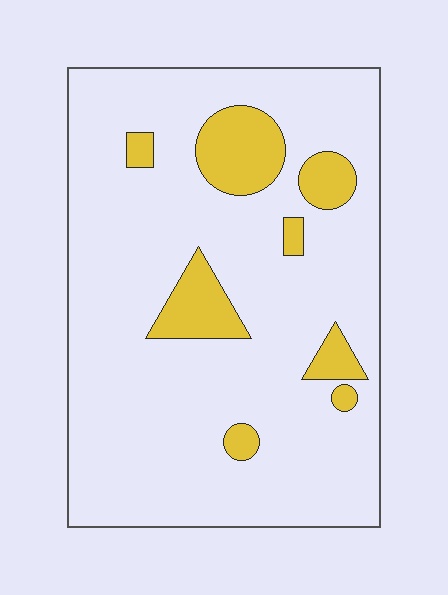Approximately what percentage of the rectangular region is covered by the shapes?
Approximately 15%.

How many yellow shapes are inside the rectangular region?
8.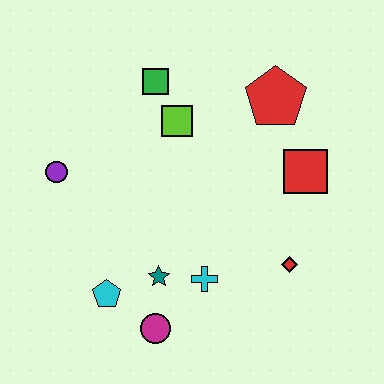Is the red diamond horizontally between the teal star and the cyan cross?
No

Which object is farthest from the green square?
The magenta circle is farthest from the green square.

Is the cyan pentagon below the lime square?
Yes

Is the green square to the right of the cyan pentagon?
Yes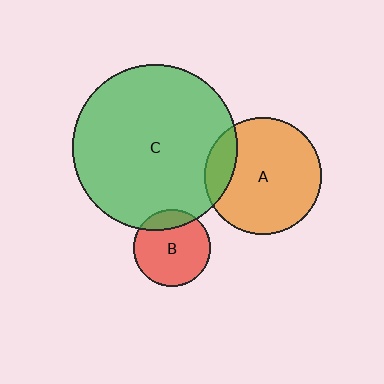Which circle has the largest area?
Circle C (green).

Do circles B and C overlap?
Yes.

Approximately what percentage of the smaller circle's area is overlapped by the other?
Approximately 15%.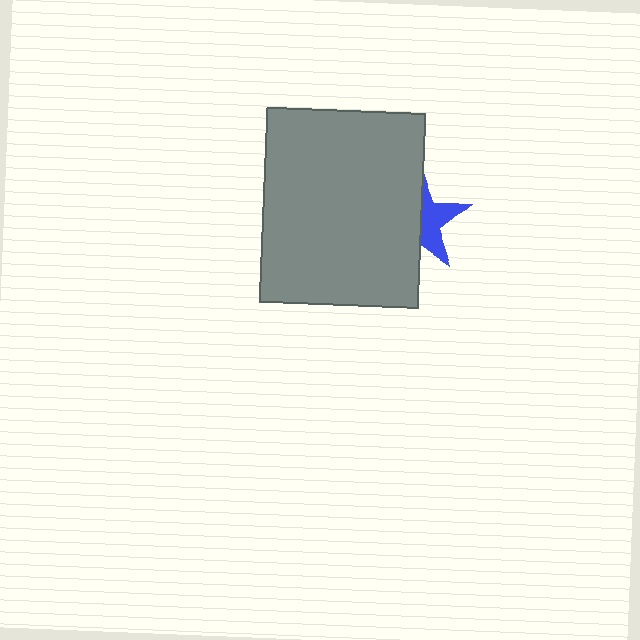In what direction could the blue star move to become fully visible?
The blue star could move right. That would shift it out from behind the gray rectangle entirely.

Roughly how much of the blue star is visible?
A small part of it is visible (roughly 44%).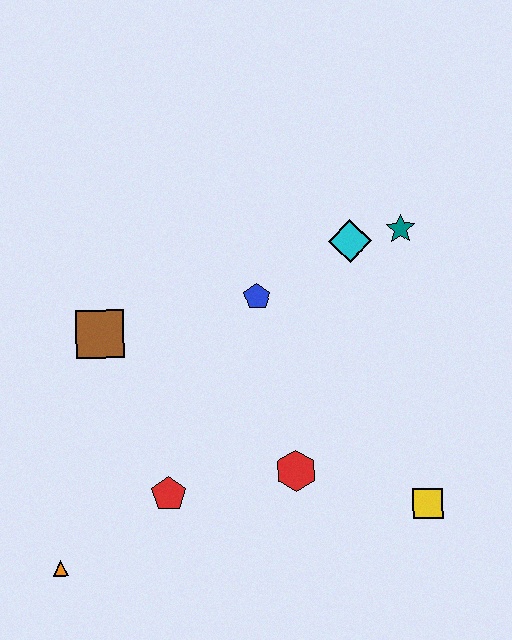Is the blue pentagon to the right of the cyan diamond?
No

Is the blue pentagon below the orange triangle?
No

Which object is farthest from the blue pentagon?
The orange triangle is farthest from the blue pentagon.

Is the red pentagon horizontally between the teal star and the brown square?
Yes